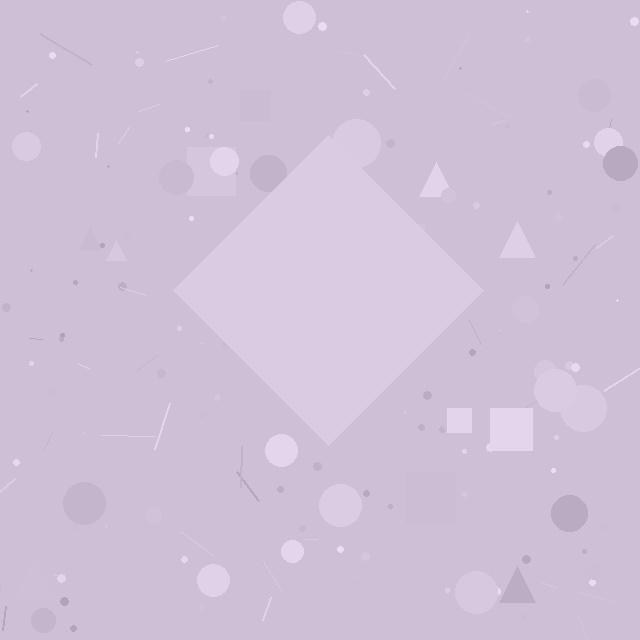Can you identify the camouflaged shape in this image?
The camouflaged shape is a diamond.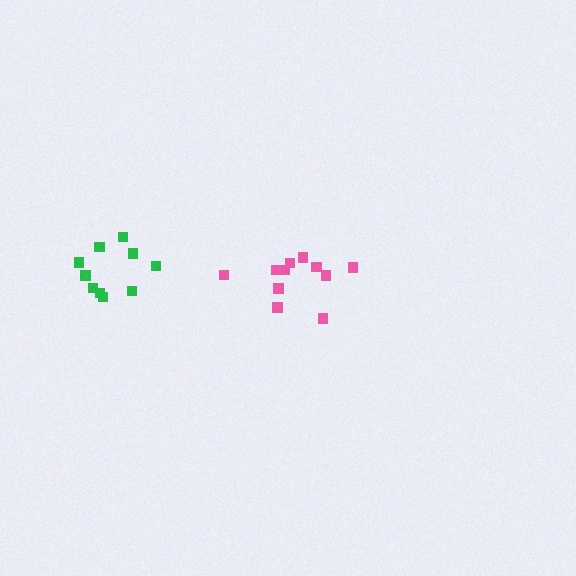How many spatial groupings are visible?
There are 2 spatial groupings.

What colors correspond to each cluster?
The clusters are colored: pink, green.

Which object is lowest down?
The green cluster is bottommost.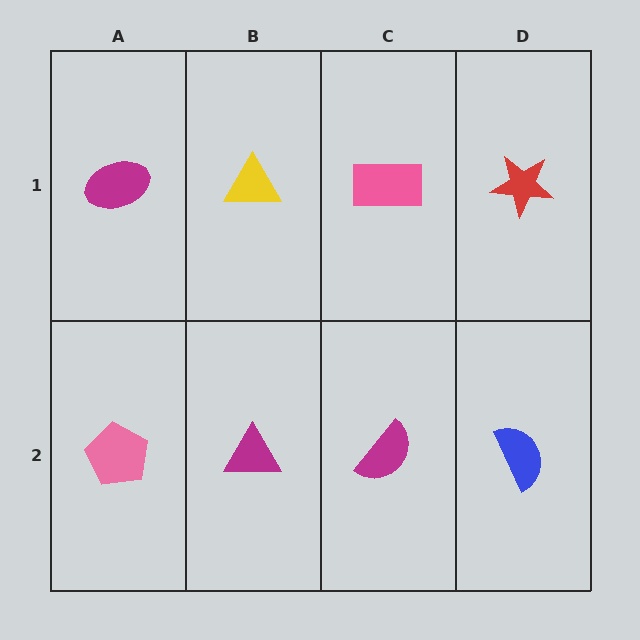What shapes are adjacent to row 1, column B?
A magenta triangle (row 2, column B), a magenta ellipse (row 1, column A), a pink rectangle (row 1, column C).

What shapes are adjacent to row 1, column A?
A pink pentagon (row 2, column A), a yellow triangle (row 1, column B).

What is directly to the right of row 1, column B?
A pink rectangle.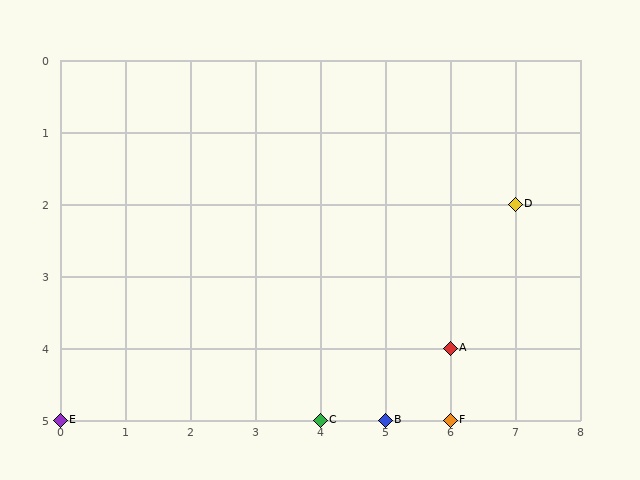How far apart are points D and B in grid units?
Points D and B are 2 columns and 3 rows apart (about 3.6 grid units diagonally).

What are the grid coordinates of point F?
Point F is at grid coordinates (6, 5).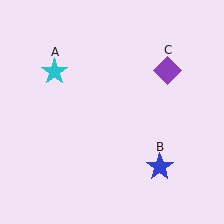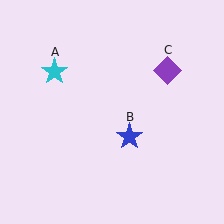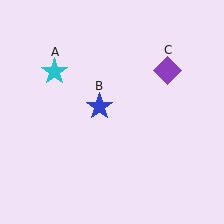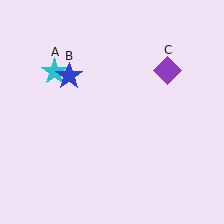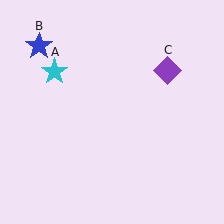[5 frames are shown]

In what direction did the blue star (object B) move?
The blue star (object B) moved up and to the left.